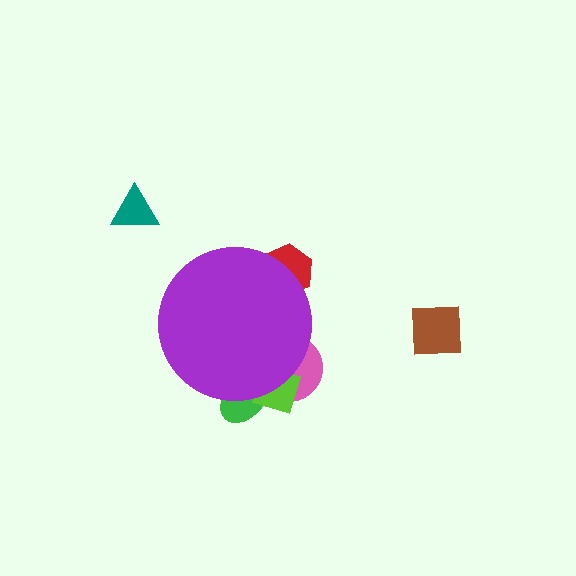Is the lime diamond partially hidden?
Yes, the lime diamond is partially hidden behind the purple circle.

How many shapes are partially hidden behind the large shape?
4 shapes are partially hidden.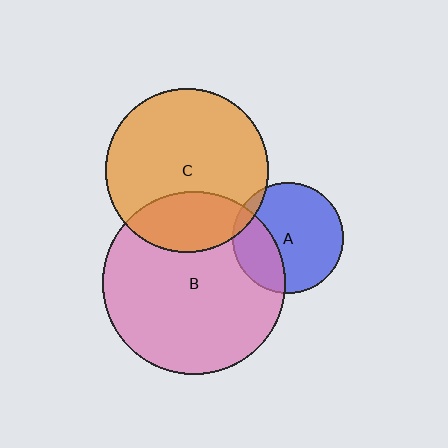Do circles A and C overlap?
Yes.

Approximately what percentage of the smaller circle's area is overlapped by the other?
Approximately 5%.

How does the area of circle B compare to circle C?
Approximately 1.3 times.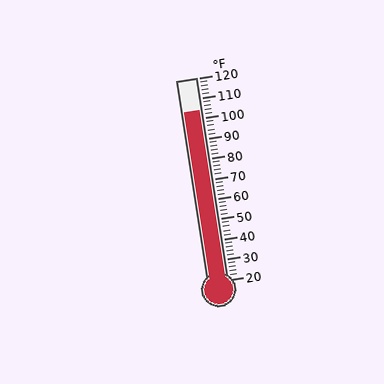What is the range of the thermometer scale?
The thermometer scale ranges from 20°F to 120°F.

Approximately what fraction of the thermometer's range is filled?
The thermometer is filled to approximately 85% of its range.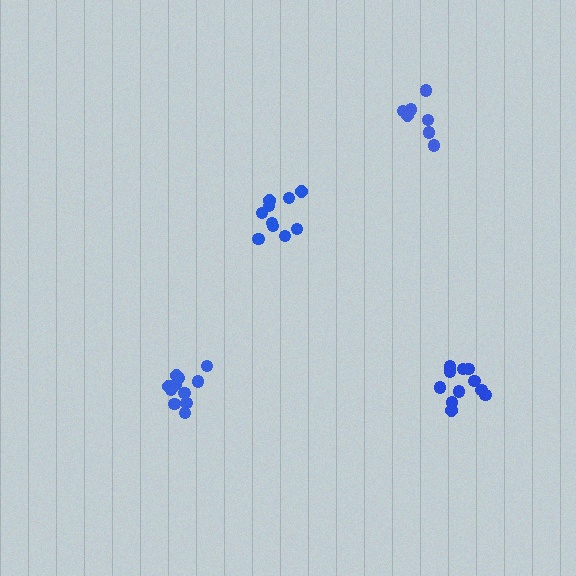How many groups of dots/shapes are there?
There are 4 groups.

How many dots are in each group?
Group 1: 11 dots, Group 2: 11 dots, Group 3: 10 dots, Group 4: 7 dots (39 total).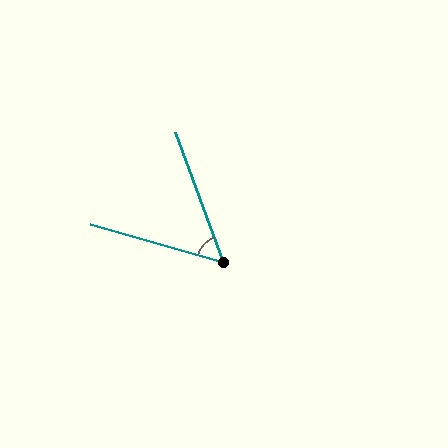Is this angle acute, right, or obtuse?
It is acute.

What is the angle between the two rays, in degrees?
Approximately 54 degrees.